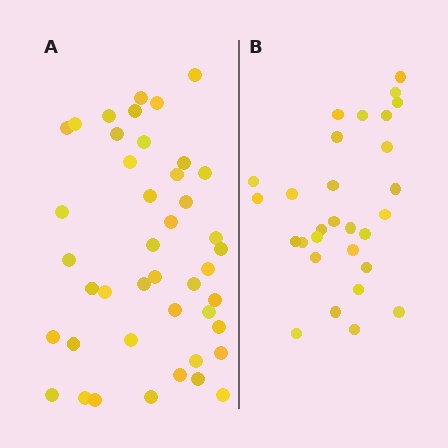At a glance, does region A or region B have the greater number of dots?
Region A (the left region) has more dots.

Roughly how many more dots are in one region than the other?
Region A has approximately 15 more dots than region B.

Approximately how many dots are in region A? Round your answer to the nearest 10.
About 40 dots. (The exact count is 43, which rounds to 40.)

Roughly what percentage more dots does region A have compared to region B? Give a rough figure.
About 50% more.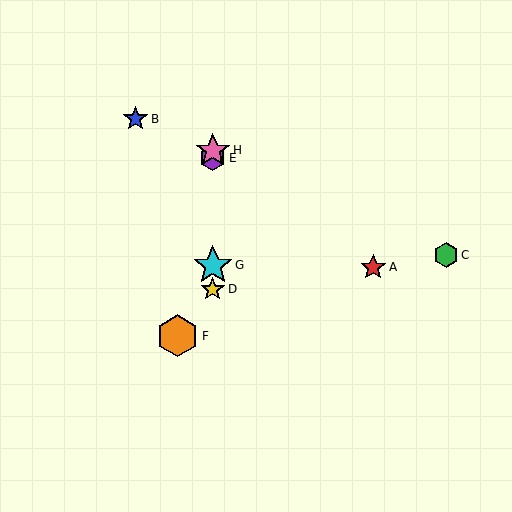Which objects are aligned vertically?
Objects D, E, G, H are aligned vertically.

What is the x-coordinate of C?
Object C is at x≈446.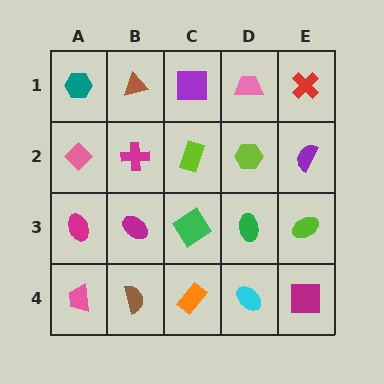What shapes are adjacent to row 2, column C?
A purple square (row 1, column C), a green diamond (row 3, column C), a magenta cross (row 2, column B), a lime hexagon (row 2, column D).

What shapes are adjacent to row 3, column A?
A pink diamond (row 2, column A), a pink trapezoid (row 4, column A), a magenta ellipse (row 3, column B).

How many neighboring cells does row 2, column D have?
4.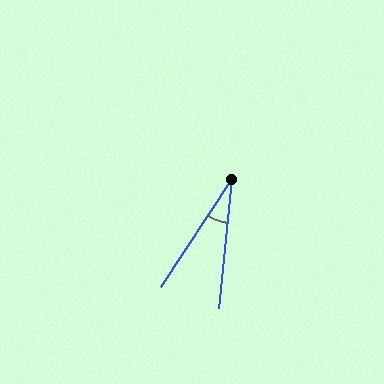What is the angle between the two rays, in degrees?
Approximately 28 degrees.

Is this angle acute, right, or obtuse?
It is acute.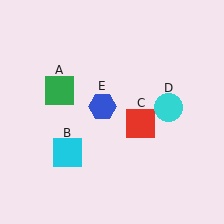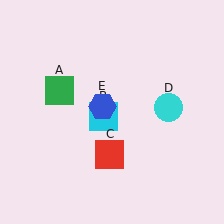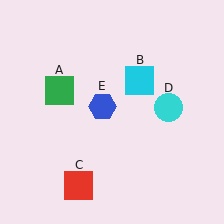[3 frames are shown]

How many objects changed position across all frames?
2 objects changed position: cyan square (object B), red square (object C).